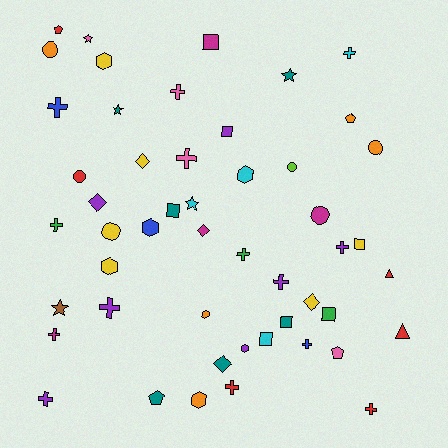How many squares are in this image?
There are 7 squares.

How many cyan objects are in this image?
There are 4 cyan objects.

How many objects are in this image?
There are 50 objects.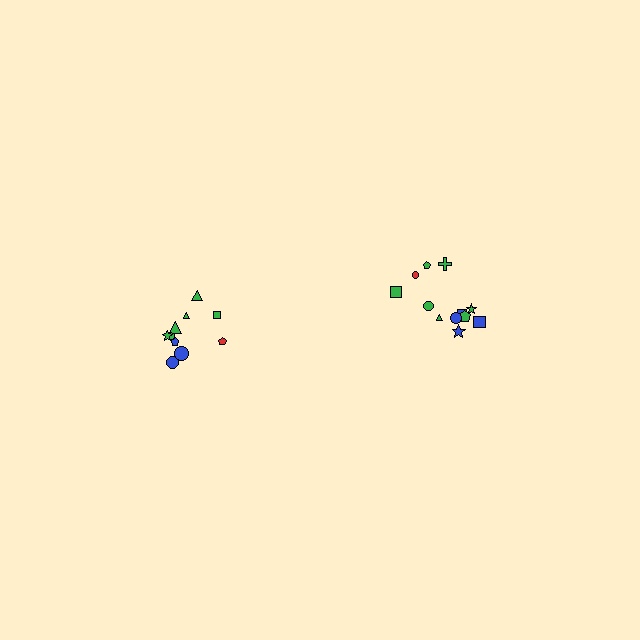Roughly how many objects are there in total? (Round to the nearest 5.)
Roughly 20 objects in total.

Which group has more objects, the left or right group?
The right group.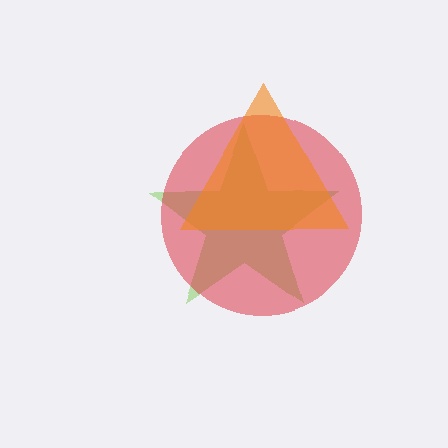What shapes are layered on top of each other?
The layered shapes are: a lime star, a red circle, an orange triangle.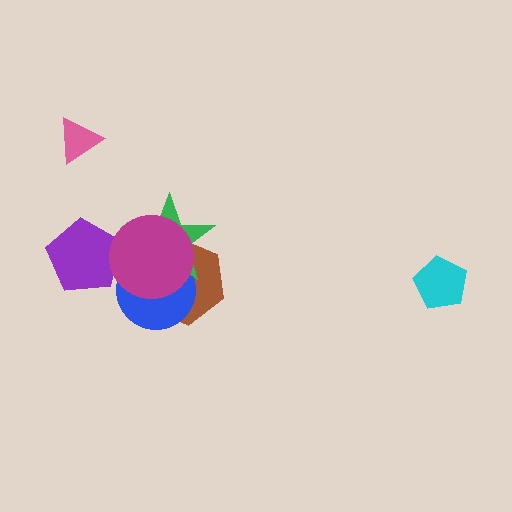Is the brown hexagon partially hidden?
Yes, it is partially covered by another shape.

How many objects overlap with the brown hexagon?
3 objects overlap with the brown hexagon.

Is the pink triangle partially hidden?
No, no other shape covers it.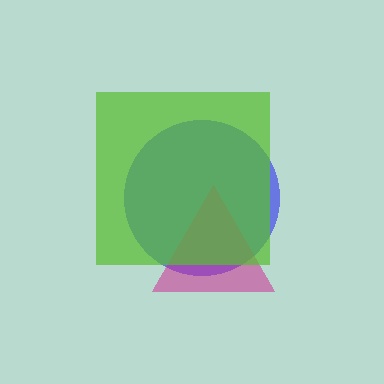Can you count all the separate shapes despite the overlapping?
Yes, there are 3 separate shapes.